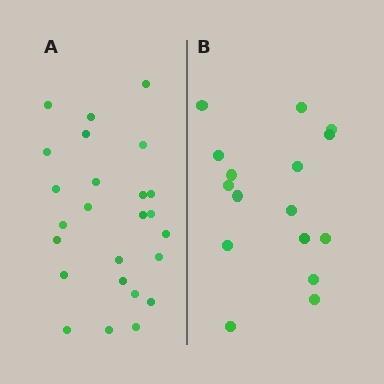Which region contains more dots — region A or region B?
Region A (the left region) has more dots.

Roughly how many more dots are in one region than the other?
Region A has roughly 8 or so more dots than region B.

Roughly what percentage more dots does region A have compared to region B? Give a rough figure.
About 55% more.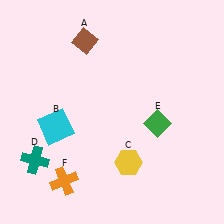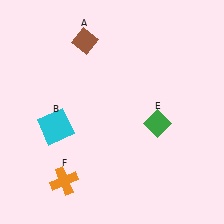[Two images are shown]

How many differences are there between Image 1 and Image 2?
There are 2 differences between the two images.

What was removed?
The yellow hexagon (C), the teal cross (D) were removed in Image 2.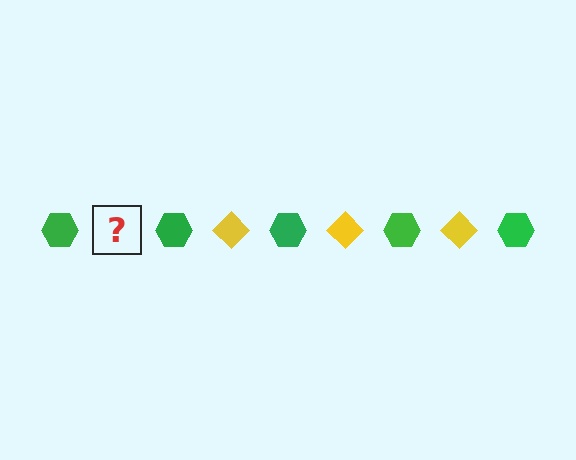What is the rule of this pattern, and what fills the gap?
The rule is that the pattern alternates between green hexagon and yellow diamond. The gap should be filled with a yellow diamond.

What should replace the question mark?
The question mark should be replaced with a yellow diamond.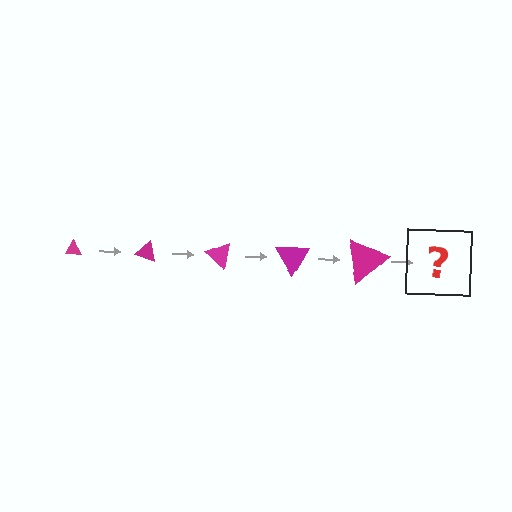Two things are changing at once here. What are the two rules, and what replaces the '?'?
The two rules are that the triangle grows larger each step and it rotates 20 degrees each step. The '?' should be a triangle, larger than the previous one and rotated 100 degrees from the start.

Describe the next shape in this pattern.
It should be a triangle, larger than the previous one and rotated 100 degrees from the start.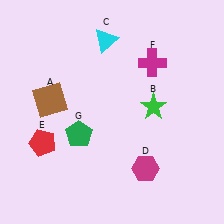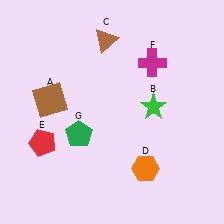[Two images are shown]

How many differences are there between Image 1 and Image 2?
There are 2 differences between the two images.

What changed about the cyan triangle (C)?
In Image 1, C is cyan. In Image 2, it changed to brown.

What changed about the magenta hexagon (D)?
In Image 1, D is magenta. In Image 2, it changed to orange.